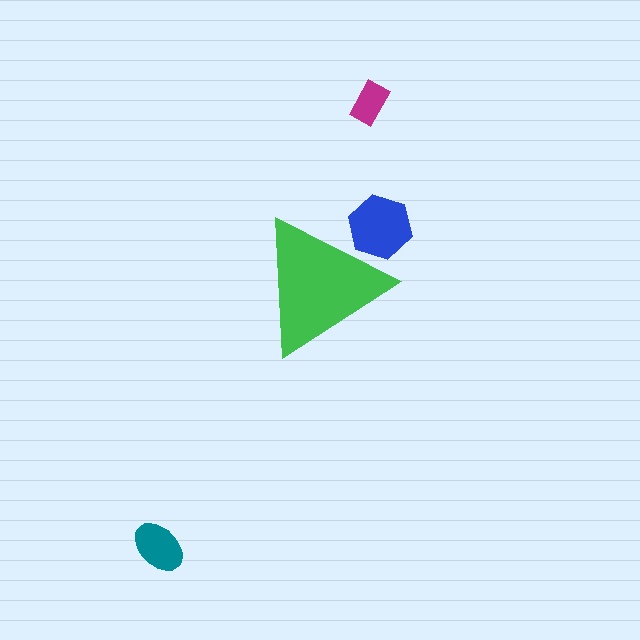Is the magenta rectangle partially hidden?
No, the magenta rectangle is fully visible.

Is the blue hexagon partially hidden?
Yes, the blue hexagon is partially hidden behind the green triangle.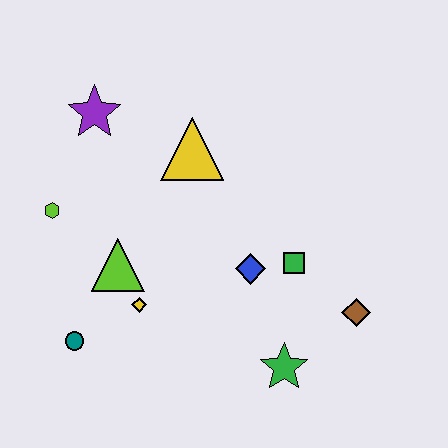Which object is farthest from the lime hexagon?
The brown diamond is farthest from the lime hexagon.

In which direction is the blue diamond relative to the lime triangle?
The blue diamond is to the right of the lime triangle.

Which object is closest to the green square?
The blue diamond is closest to the green square.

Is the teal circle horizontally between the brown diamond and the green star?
No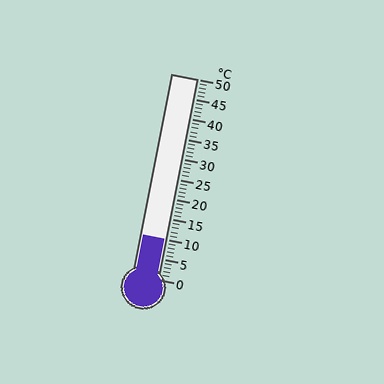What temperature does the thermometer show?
The thermometer shows approximately 10°C.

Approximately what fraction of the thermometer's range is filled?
The thermometer is filled to approximately 20% of its range.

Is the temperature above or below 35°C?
The temperature is below 35°C.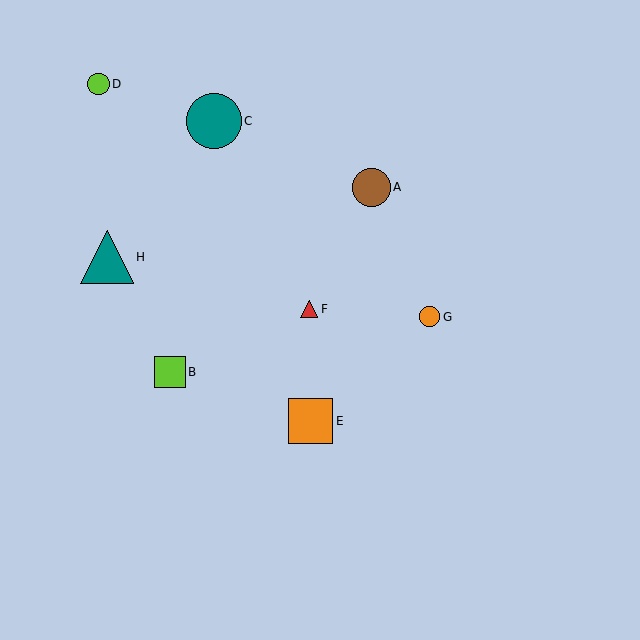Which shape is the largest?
The teal circle (labeled C) is the largest.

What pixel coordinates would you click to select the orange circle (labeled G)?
Click at (430, 317) to select the orange circle G.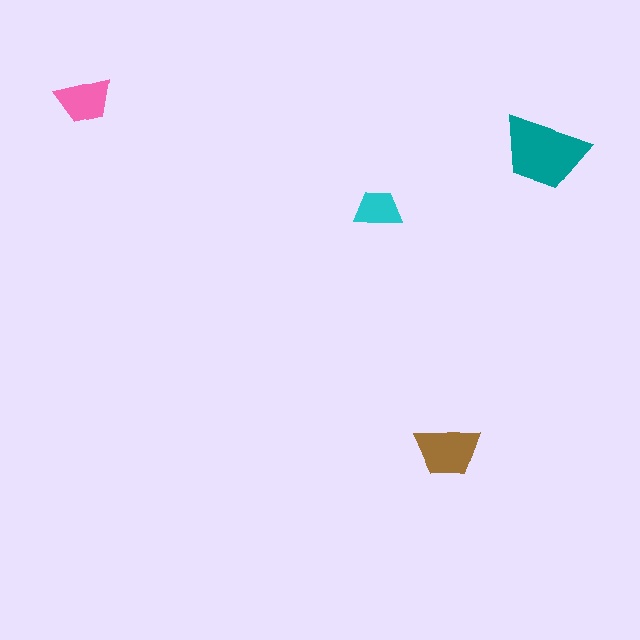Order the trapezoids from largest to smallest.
the teal one, the brown one, the pink one, the cyan one.